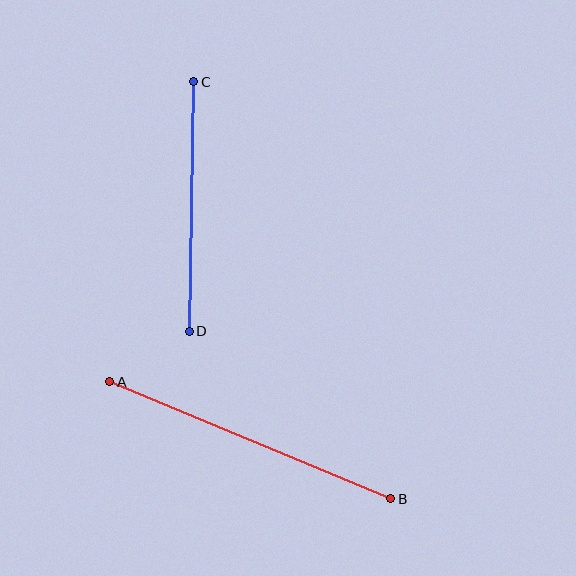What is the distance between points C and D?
The distance is approximately 250 pixels.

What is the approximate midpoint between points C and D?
The midpoint is at approximately (191, 206) pixels.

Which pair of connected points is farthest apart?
Points A and B are farthest apart.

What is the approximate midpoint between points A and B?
The midpoint is at approximately (250, 440) pixels.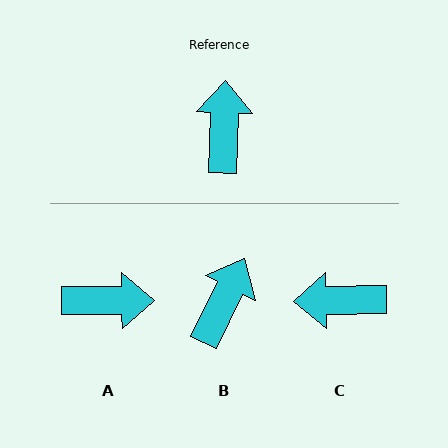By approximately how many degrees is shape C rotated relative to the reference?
Approximately 93 degrees counter-clockwise.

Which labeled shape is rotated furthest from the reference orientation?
C, about 93 degrees away.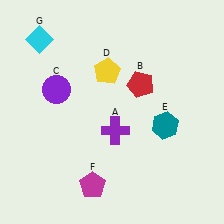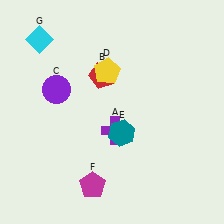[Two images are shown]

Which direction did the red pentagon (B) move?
The red pentagon (B) moved left.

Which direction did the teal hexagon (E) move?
The teal hexagon (E) moved left.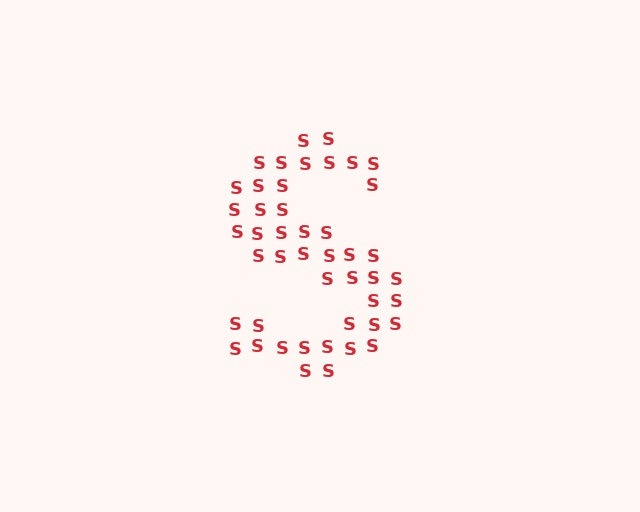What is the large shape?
The large shape is the letter S.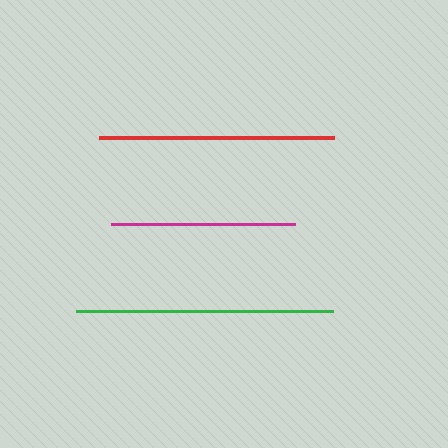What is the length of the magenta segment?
The magenta segment is approximately 183 pixels long.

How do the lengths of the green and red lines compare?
The green and red lines are approximately the same length.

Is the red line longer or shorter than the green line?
The green line is longer than the red line.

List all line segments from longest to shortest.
From longest to shortest: green, red, magenta.